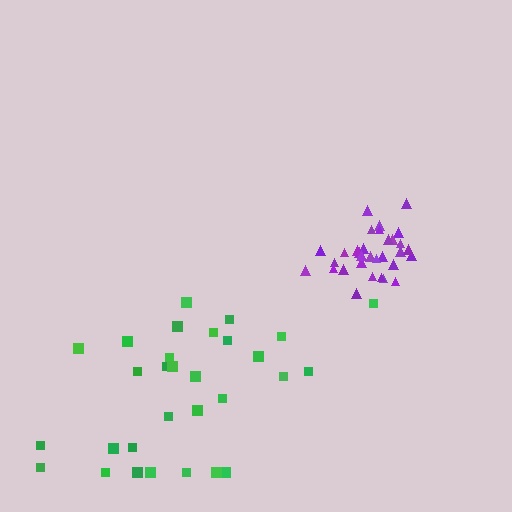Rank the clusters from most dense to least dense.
purple, green.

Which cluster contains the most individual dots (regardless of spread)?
Purple (33).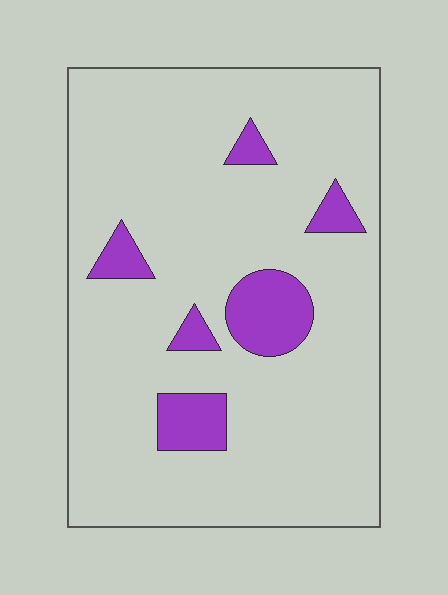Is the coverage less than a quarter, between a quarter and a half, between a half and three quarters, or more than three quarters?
Less than a quarter.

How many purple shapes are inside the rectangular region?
6.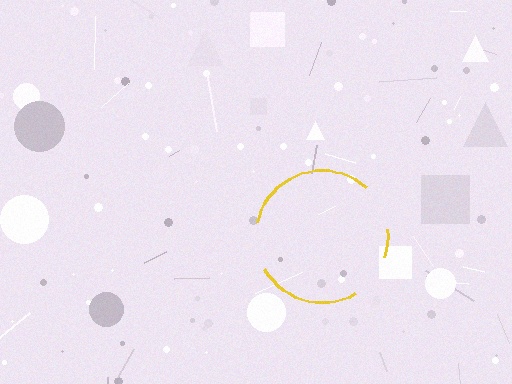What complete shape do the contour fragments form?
The contour fragments form a circle.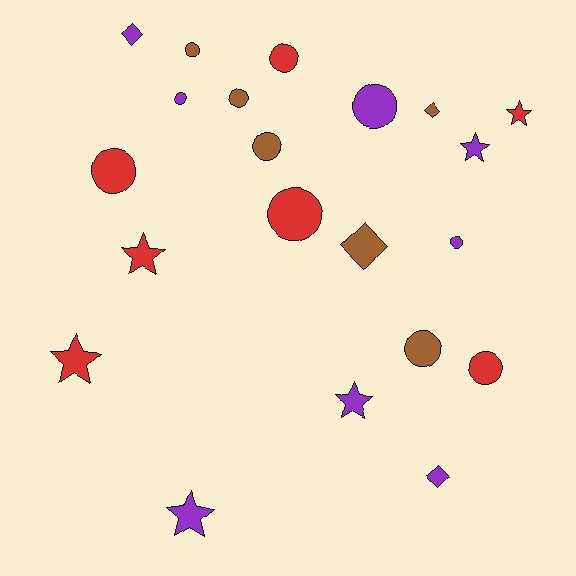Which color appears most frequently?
Purple, with 8 objects.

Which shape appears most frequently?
Circle, with 11 objects.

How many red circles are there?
There are 4 red circles.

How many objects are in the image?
There are 21 objects.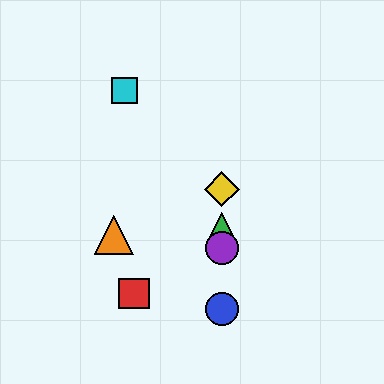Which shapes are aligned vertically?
The blue circle, the green triangle, the yellow diamond, the purple circle are aligned vertically.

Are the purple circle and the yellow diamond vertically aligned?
Yes, both are at x≈222.